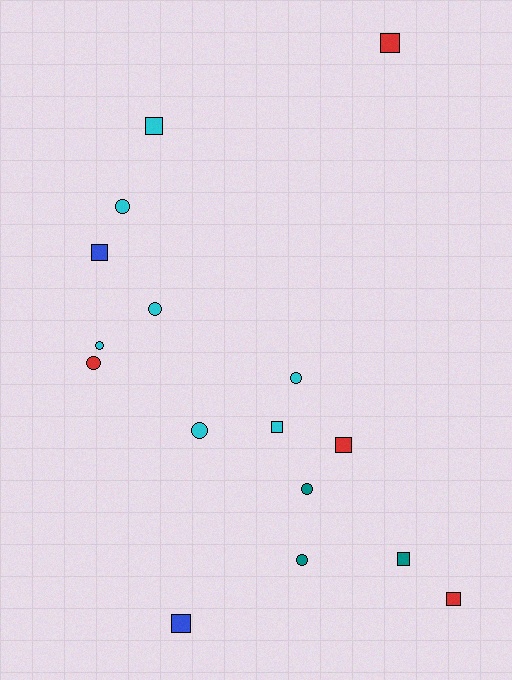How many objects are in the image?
There are 16 objects.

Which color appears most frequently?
Cyan, with 7 objects.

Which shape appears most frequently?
Circle, with 8 objects.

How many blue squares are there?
There are 2 blue squares.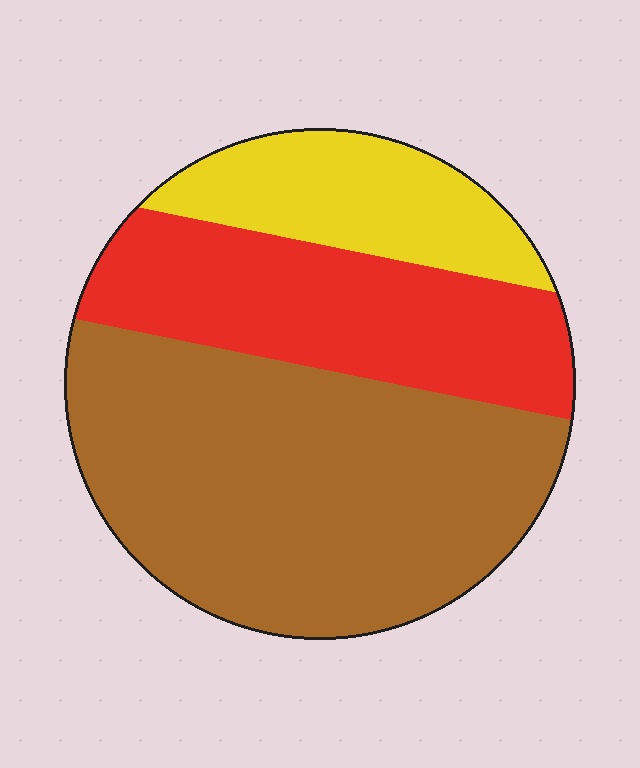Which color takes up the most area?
Brown, at roughly 55%.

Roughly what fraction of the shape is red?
Red takes up about one quarter (1/4) of the shape.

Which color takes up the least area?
Yellow, at roughly 20%.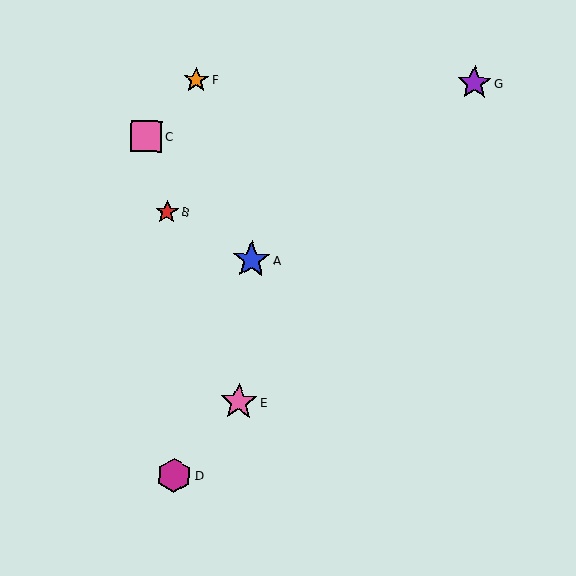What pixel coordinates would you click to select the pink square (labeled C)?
Click at (146, 136) to select the pink square C.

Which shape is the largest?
The blue star (labeled A) is the largest.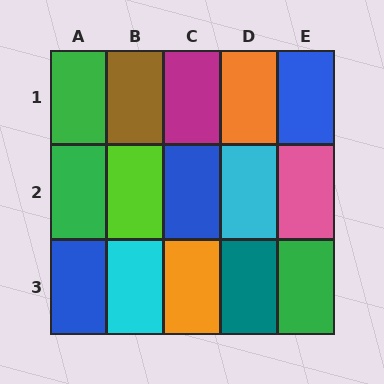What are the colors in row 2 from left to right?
Green, lime, blue, cyan, pink.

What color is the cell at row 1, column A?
Green.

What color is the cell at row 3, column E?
Green.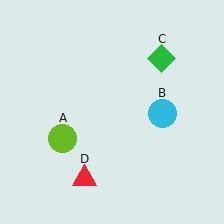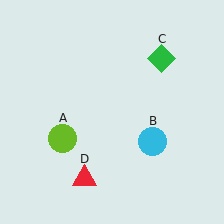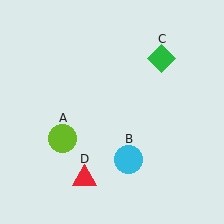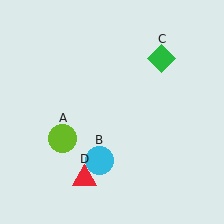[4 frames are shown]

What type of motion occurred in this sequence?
The cyan circle (object B) rotated clockwise around the center of the scene.